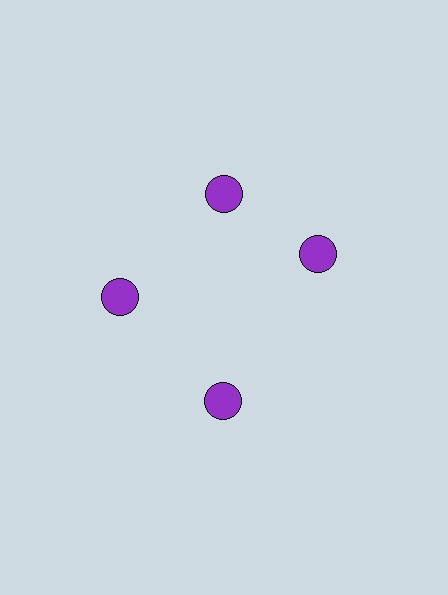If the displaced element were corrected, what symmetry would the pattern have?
It would have 4-fold rotational symmetry — the pattern would map onto itself every 90 degrees.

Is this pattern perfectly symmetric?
No. The 4 purple circles are arranged in a ring, but one element near the 3 o'clock position is rotated out of alignment along the ring, breaking the 4-fold rotational symmetry.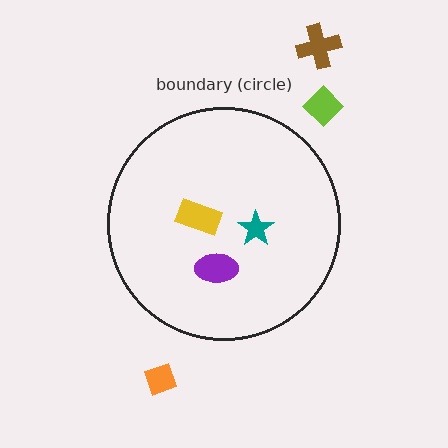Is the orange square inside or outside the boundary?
Outside.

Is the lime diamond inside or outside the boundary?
Outside.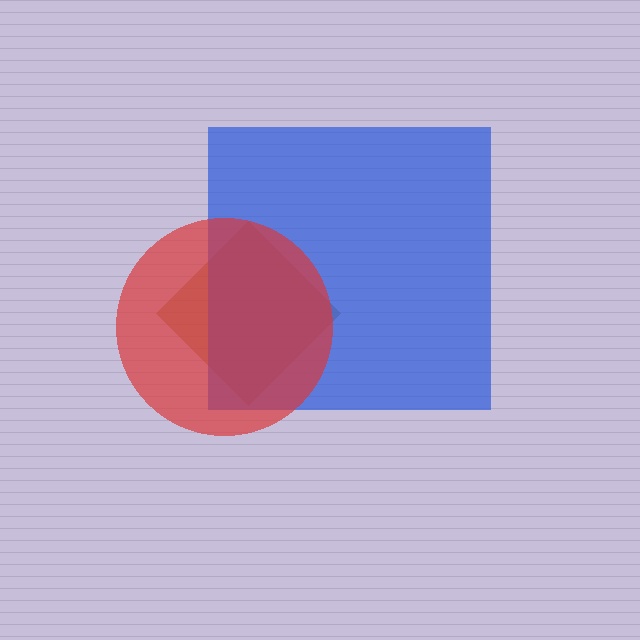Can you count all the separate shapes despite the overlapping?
Yes, there are 3 separate shapes.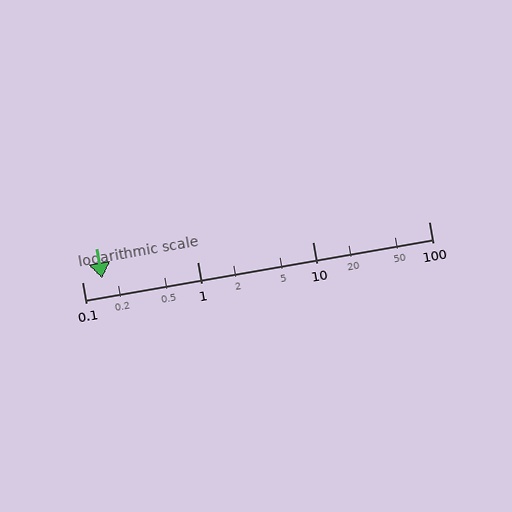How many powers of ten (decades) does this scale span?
The scale spans 3 decades, from 0.1 to 100.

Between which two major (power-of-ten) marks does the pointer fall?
The pointer is between 0.1 and 1.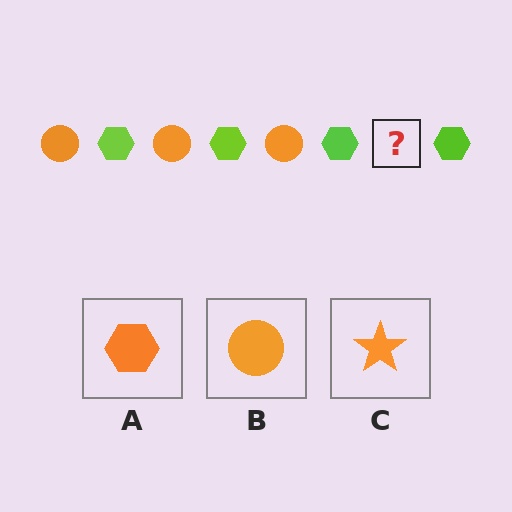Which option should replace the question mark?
Option B.